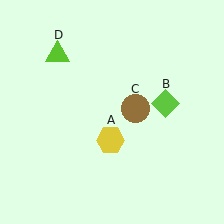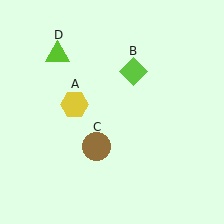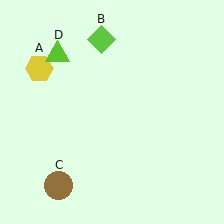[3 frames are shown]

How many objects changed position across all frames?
3 objects changed position: yellow hexagon (object A), lime diamond (object B), brown circle (object C).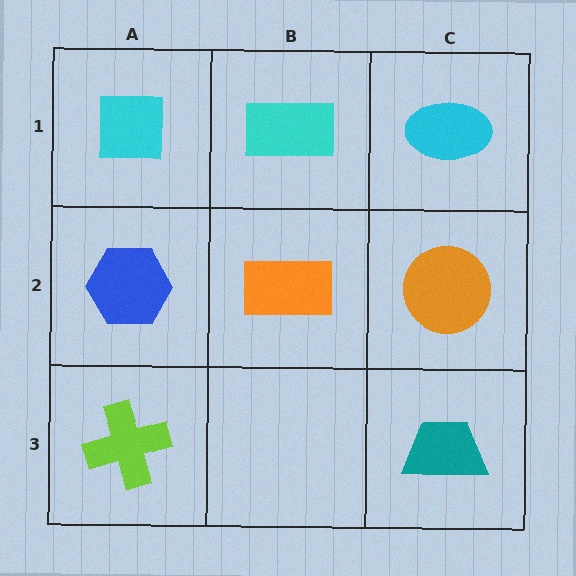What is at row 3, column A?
A lime cross.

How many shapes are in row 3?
2 shapes.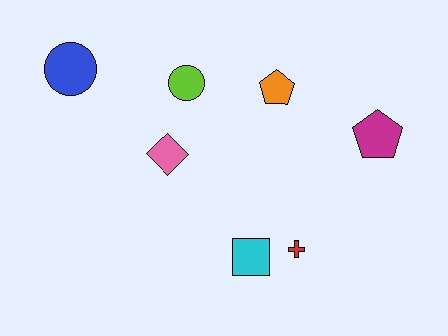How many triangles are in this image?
There are no triangles.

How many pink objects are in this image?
There is 1 pink object.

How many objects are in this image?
There are 7 objects.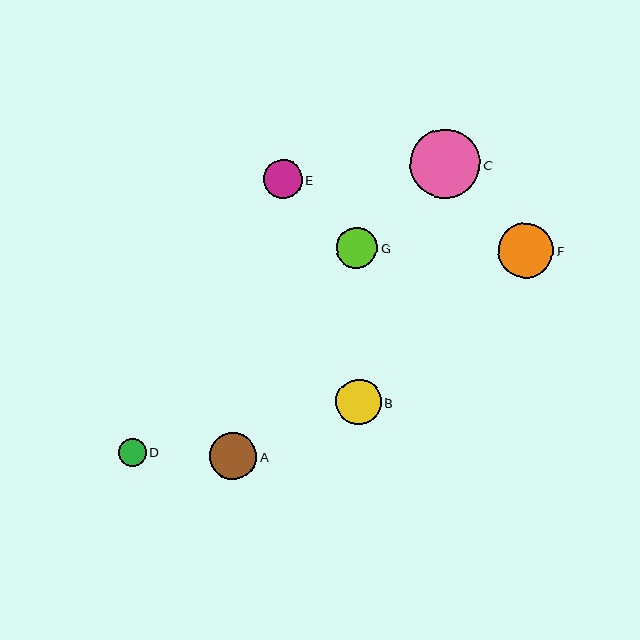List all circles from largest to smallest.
From largest to smallest: C, F, A, B, G, E, D.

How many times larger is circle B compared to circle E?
Circle B is approximately 1.2 times the size of circle E.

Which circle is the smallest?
Circle D is the smallest with a size of approximately 28 pixels.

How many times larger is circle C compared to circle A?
Circle C is approximately 1.5 times the size of circle A.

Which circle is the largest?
Circle C is the largest with a size of approximately 70 pixels.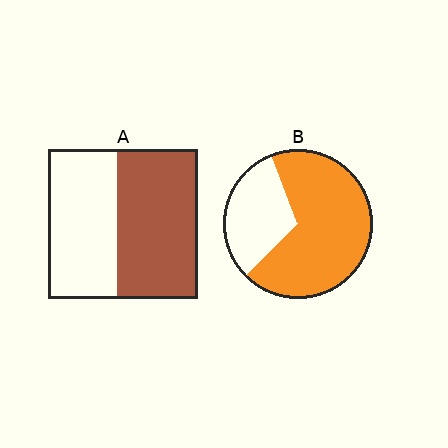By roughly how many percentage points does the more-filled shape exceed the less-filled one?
By roughly 15 percentage points (B over A).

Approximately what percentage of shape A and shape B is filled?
A is approximately 55% and B is approximately 70%.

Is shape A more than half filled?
Roughly half.